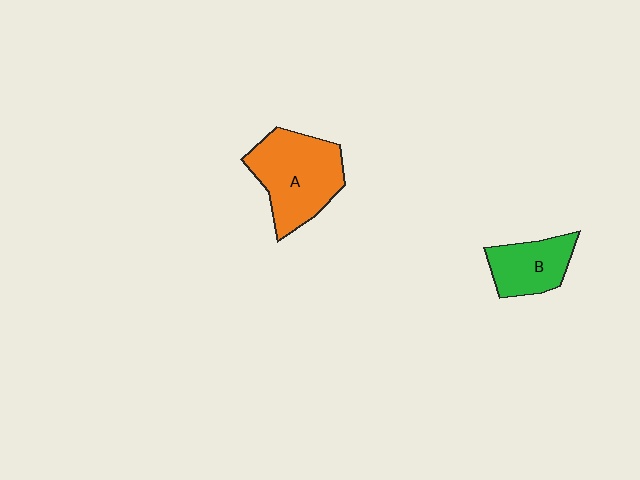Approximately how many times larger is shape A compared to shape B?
Approximately 1.7 times.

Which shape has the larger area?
Shape A (orange).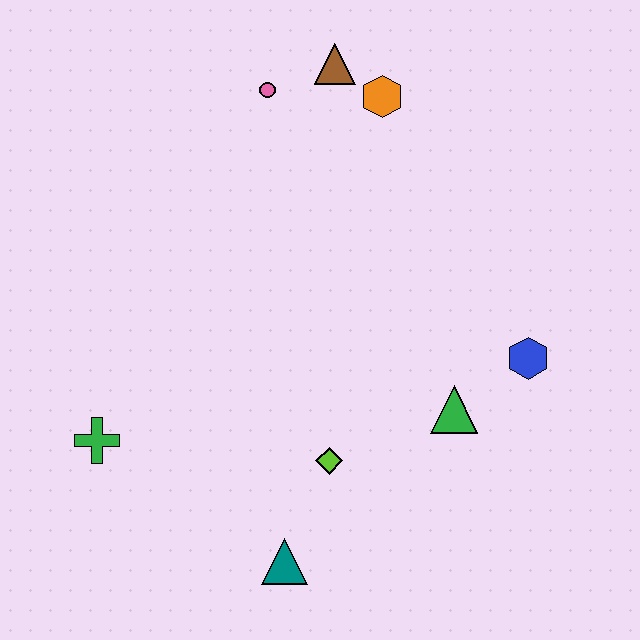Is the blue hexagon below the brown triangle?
Yes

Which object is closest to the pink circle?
The brown triangle is closest to the pink circle.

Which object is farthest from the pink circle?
The teal triangle is farthest from the pink circle.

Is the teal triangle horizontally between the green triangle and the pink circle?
Yes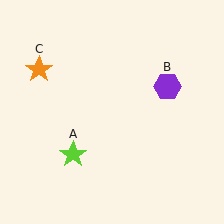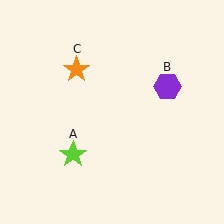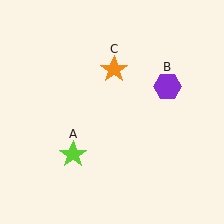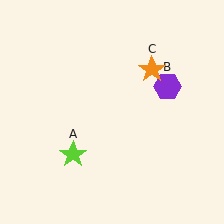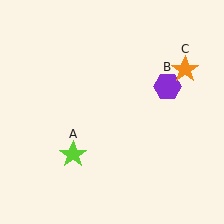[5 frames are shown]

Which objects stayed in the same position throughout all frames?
Lime star (object A) and purple hexagon (object B) remained stationary.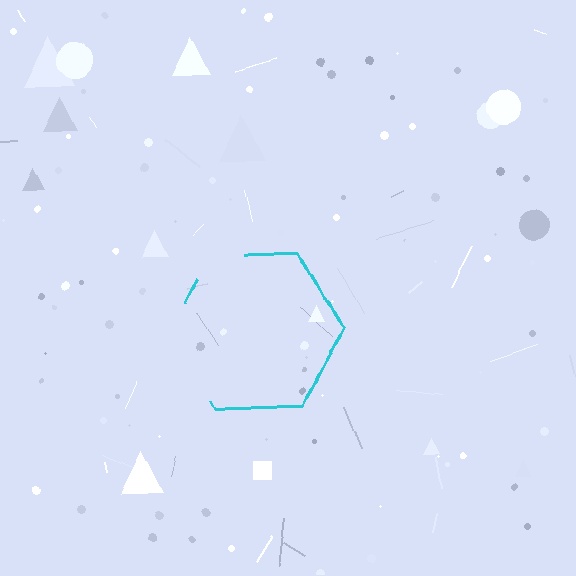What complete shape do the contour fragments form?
The contour fragments form a hexagon.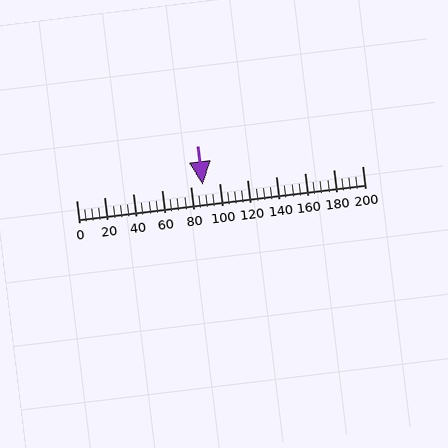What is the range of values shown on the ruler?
The ruler shows values from 0 to 200.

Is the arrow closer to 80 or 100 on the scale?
The arrow is closer to 80.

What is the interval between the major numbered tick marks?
The major tick marks are spaced 20 units apart.